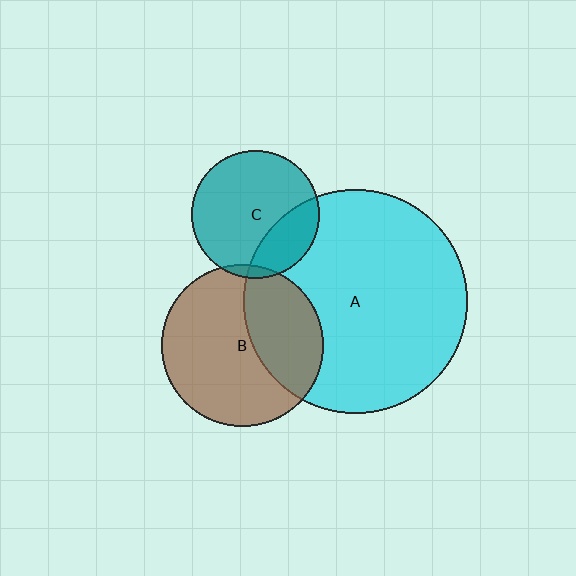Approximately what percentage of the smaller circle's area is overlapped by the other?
Approximately 5%.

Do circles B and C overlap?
Yes.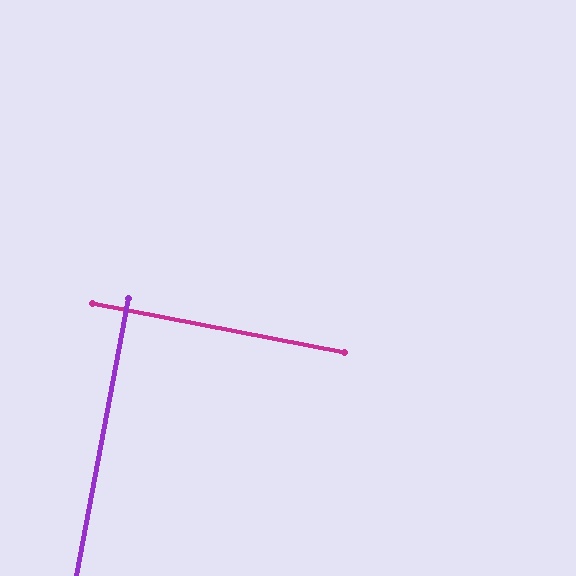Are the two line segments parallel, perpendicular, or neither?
Perpendicular — they meet at approximately 90°.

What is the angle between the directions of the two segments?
Approximately 90 degrees.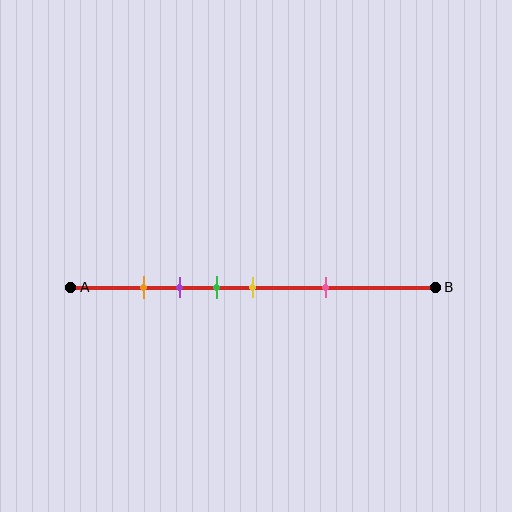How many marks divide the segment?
There are 5 marks dividing the segment.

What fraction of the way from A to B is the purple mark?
The purple mark is approximately 30% (0.3) of the way from A to B.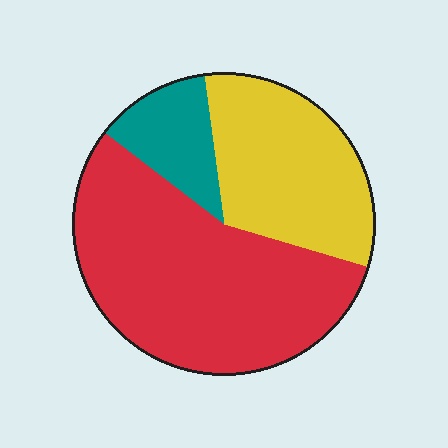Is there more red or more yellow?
Red.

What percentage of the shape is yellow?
Yellow covers about 30% of the shape.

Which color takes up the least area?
Teal, at roughly 15%.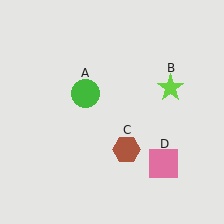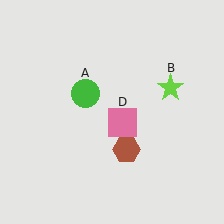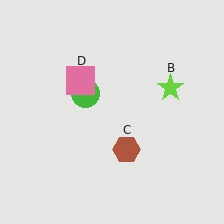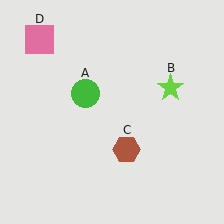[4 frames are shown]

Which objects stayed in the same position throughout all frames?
Green circle (object A) and lime star (object B) and brown hexagon (object C) remained stationary.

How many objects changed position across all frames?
1 object changed position: pink square (object D).